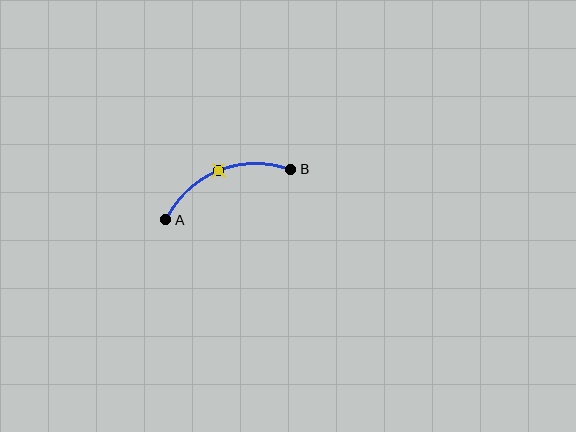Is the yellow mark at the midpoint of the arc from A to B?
Yes. The yellow mark lies on the arc at equal arc-length from both A and B — it is the arc midpoint.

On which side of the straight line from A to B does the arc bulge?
The arc bulges above the straight line connecting A and B.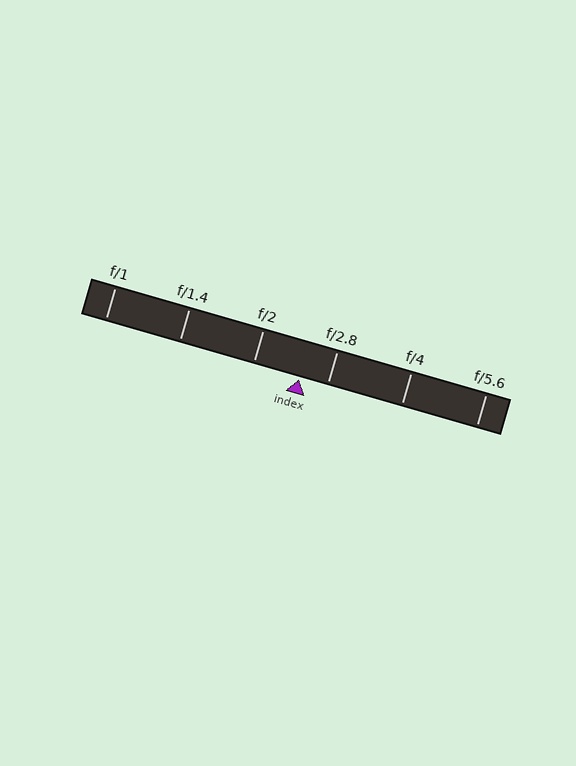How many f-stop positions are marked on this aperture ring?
There are 6 f-stop positions marked.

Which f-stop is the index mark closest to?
The index mark is closest to f/2.8.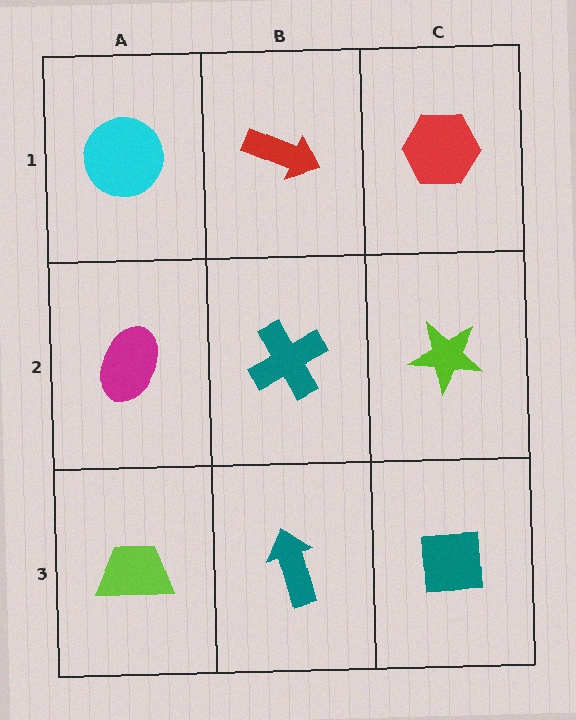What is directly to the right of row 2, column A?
A teal cross.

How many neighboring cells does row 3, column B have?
3.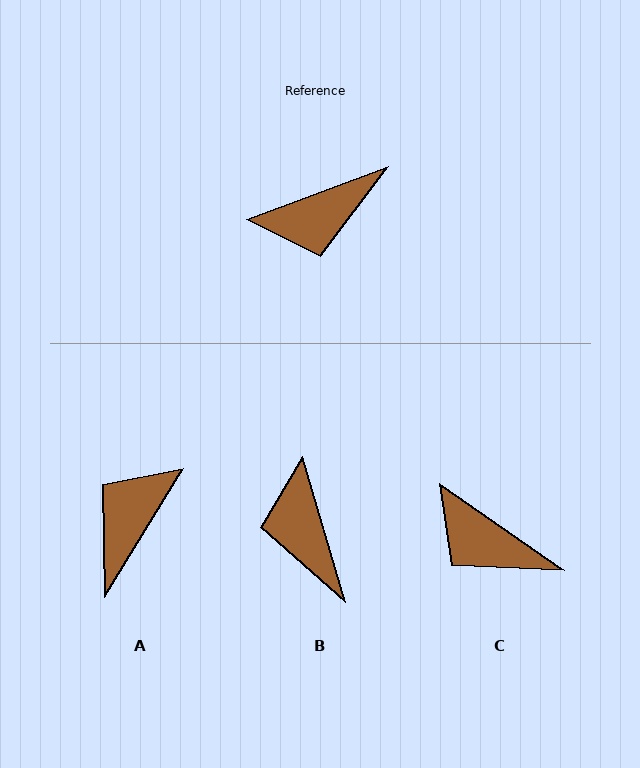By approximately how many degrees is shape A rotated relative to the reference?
Approximately 142 degrees clockwise.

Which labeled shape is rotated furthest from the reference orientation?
A, about 142 degrees away.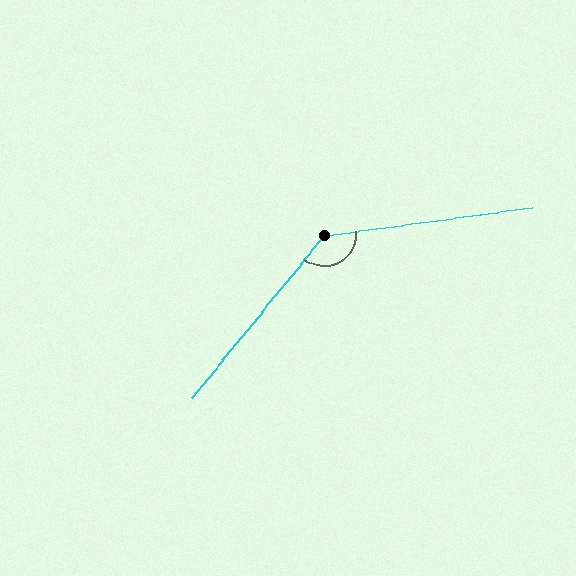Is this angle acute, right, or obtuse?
It is obtuse.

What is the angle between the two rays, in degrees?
Approximately 137 degrees.